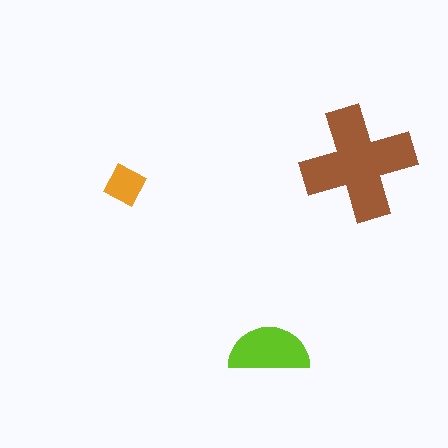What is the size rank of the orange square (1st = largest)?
3rd.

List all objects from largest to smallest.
The brown cross, the lime semicircle, the orange square.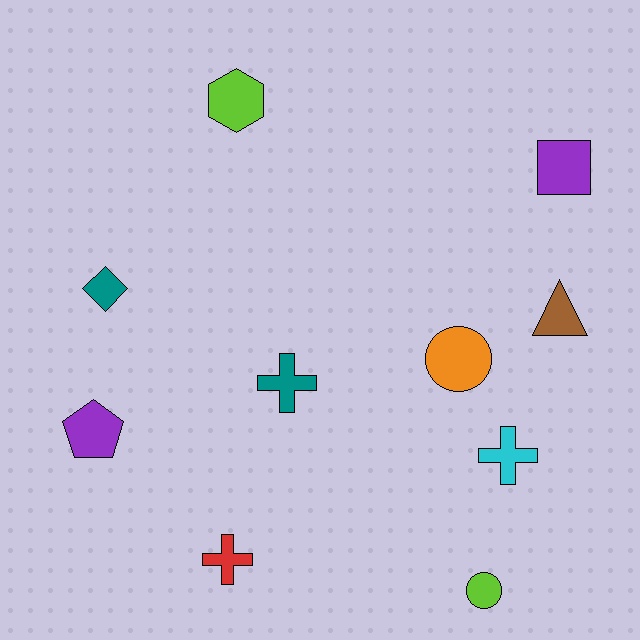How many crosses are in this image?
There are 3 crosses.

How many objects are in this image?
There are 10 objects.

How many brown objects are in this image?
There is 1 brown object.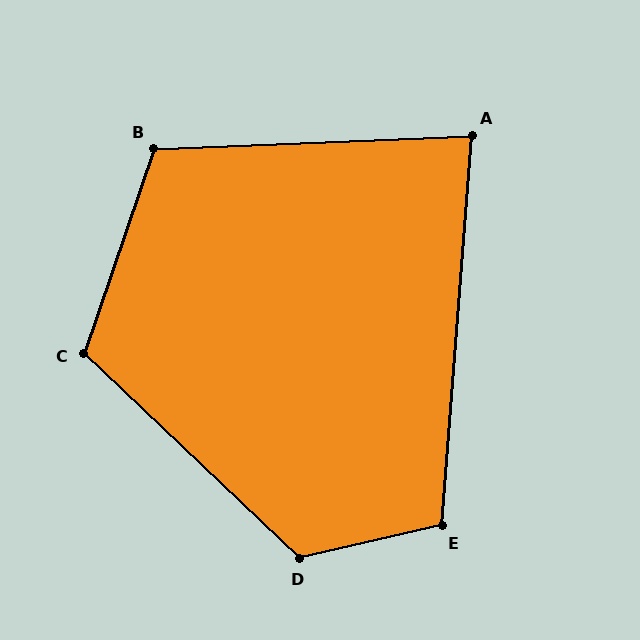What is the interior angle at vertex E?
Approximately 107 degrees (obtuse).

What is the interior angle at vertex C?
Approximately 115 degrees (obtuse).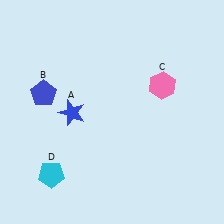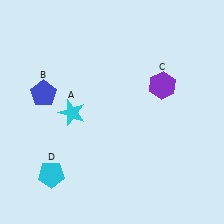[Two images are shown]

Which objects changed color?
A changed from blue to cyan. C changed from pink to purple.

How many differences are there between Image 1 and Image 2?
There are 2 differences between the two images.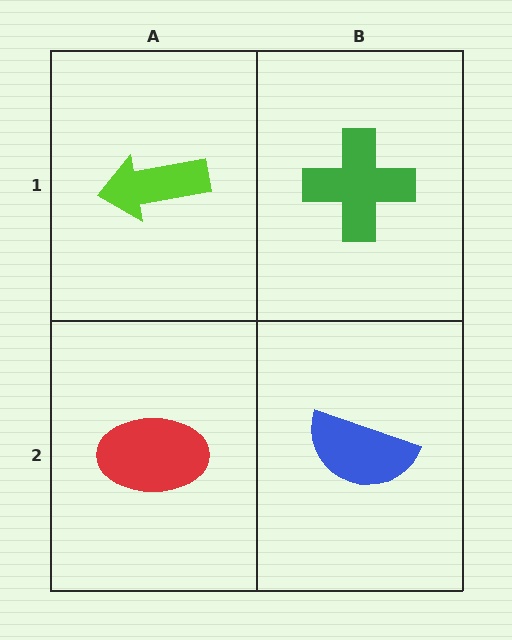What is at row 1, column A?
A lime arrow.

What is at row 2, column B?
A blue semicircle.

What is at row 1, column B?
A green cross.